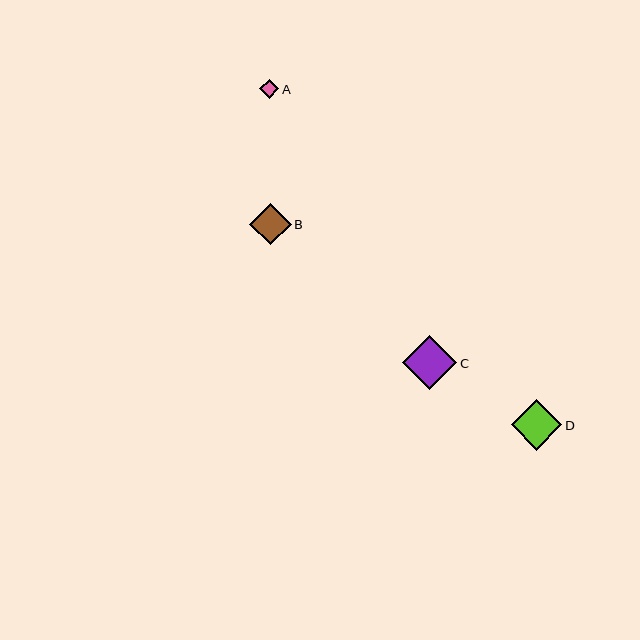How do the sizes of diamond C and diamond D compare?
Diamond C and diamond D are approximately the same size.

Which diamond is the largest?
Diamond C is the largest with a size of approximately 54 pixels.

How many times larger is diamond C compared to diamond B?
Diamond C is approximately 1.3 times the size of diamond B.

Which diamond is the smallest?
Diamond A is the smallest with a size of approximately 19 pixels.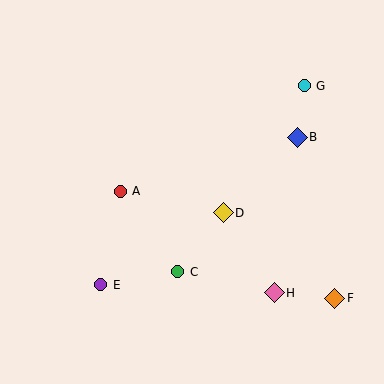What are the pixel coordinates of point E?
Point E is at (101, 285).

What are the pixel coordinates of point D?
Point D is at (223, 213).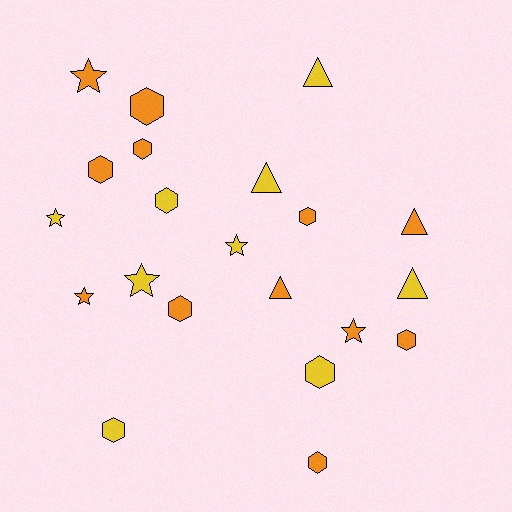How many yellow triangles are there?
There are 3 yellow triangles.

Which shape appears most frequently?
Hexagon, with 10 objects.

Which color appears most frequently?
Orange, with 12 objects.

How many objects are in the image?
There are 21 objects.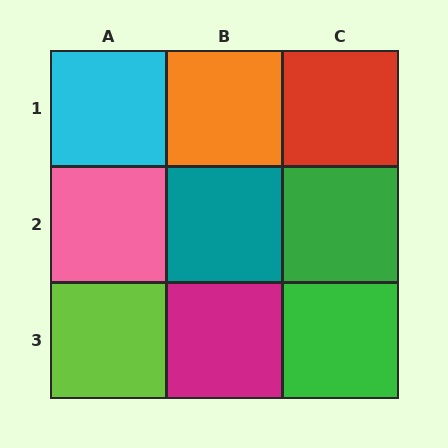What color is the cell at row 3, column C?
Green.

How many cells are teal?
1 cell is teal.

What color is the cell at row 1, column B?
Orange.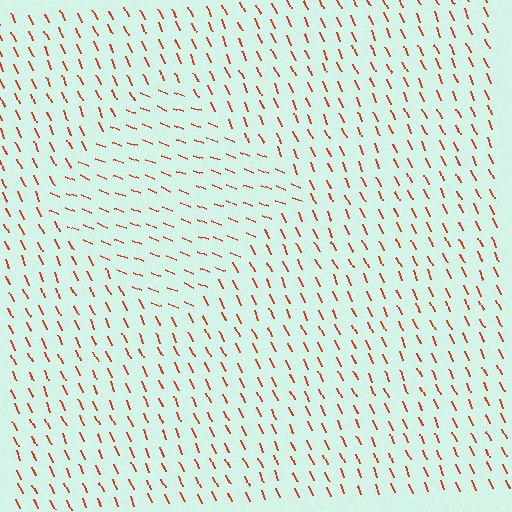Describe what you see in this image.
The image is filled with small red line segments. A diamond region in the image has lines oriented differently from the surrounding lines, creating a visible texture boundary.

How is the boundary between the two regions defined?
The boundary is defined purely by a change in line orientation (approximately 45 degrees difference). All lines are the same color and thickness.